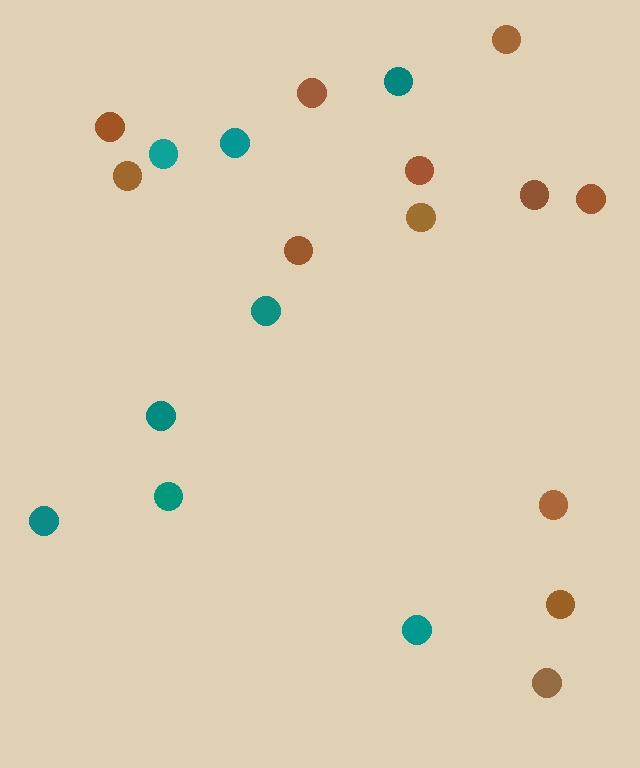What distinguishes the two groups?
There are 2 groups: one group of brown circles (12) and one group of teal circles (8).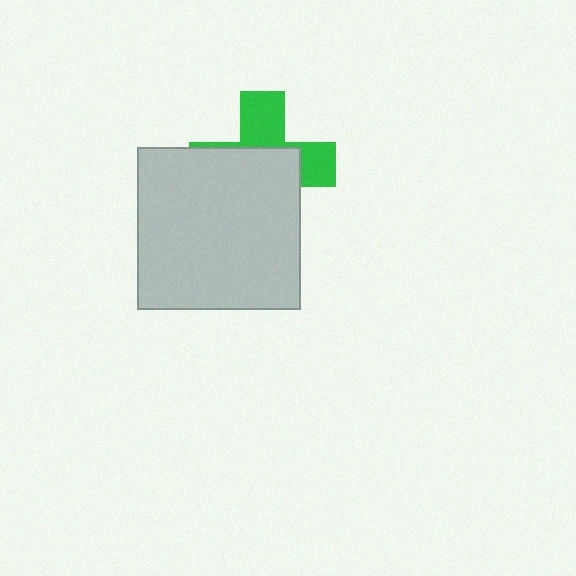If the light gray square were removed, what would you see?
You would see the complete green cross.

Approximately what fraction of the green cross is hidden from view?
Roughly 60% of the green cross is hidden behind the light gray square.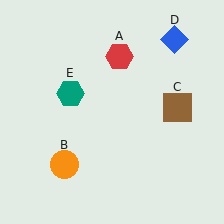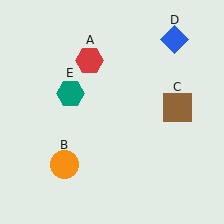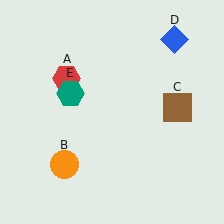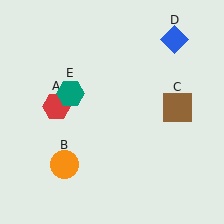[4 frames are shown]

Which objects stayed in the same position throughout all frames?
Orange circle (object B) and brown square (object C) and blue diamond (object D) and teal hexagon (object E) remained stationary.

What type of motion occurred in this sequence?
The red hexagon (object A) rotated counterclockwise around the center of the scene.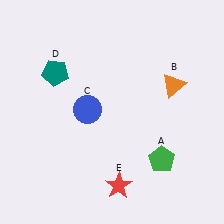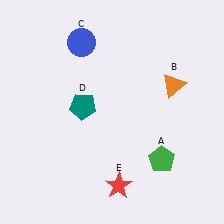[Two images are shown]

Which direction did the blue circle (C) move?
The blue circle (C) moved up.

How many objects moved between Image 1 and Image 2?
2 objects moved between the two images.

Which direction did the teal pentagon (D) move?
The teal pentagon (D) moved down.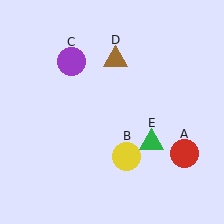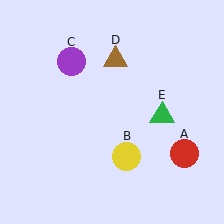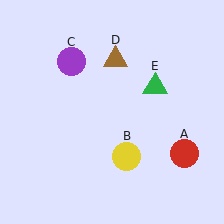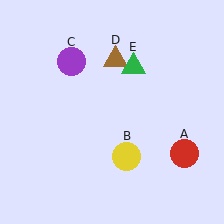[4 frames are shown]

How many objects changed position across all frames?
1 object changed position: green triangle (object E).